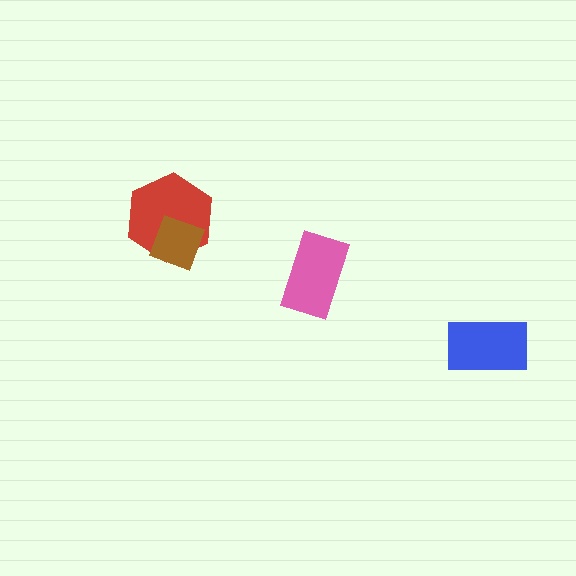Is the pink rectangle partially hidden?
No, no other shape covers it.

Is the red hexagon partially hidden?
Yes, it is partially covered by another shape.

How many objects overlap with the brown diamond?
1 object overlaps with the brown diamond.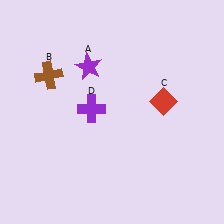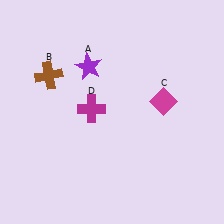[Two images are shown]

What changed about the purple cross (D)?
In Image 1, D is purple. In Image 2, it changed to magenta.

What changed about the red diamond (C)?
In Image 1, C is red. In Image 2, it changed to magenta.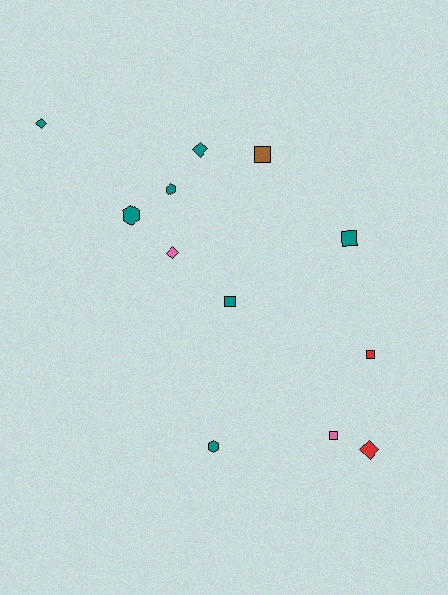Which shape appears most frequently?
Square, with 5 objects.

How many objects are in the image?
There are 12 objects.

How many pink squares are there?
There is 1 pink square.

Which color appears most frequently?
Teal, with 7 objects.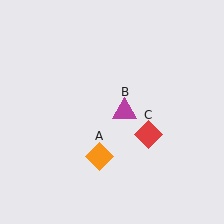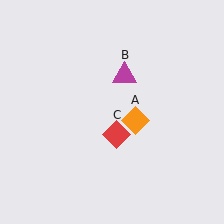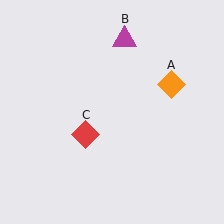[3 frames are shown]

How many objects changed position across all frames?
3 objects changed position: orange diamond (object A), magenta triangle (object B), red diamond (object C).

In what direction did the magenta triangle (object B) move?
The magenta triangle (object B) moved up.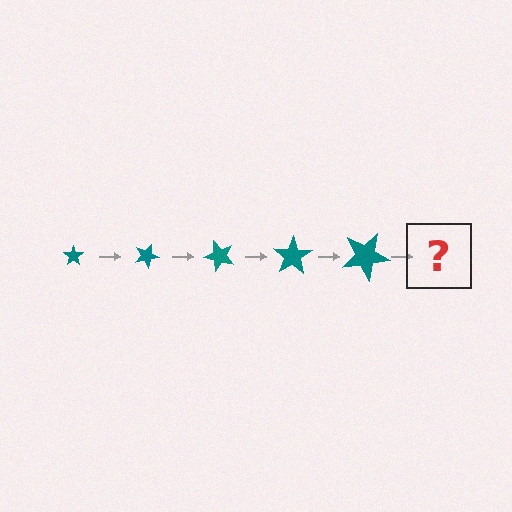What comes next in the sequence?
The next element should be a star, larger than the previous one and rotated 125 degrees from the start.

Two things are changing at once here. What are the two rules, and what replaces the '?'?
The two rules are that the star grows larger each step and it rotates 25 degrees each step. The '?' should be a star, larger than the previous one and rotated 125 degrees from the start.